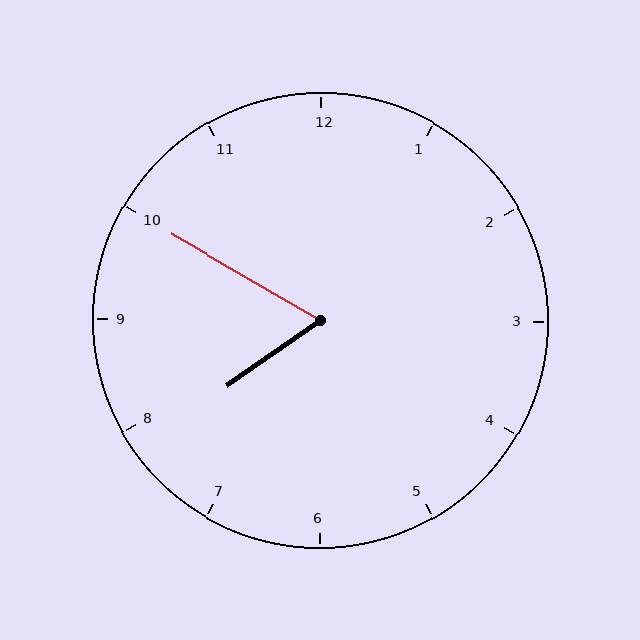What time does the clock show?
7:50.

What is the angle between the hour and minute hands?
Approximately 65 degrees.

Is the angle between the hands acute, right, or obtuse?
It is acute.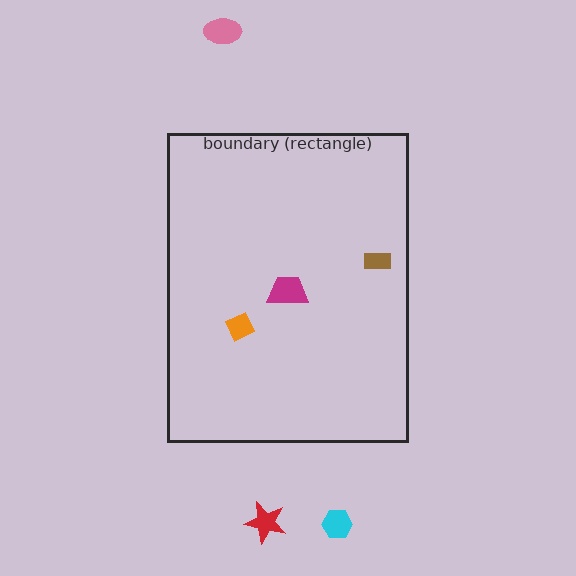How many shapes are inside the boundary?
3 inside, 3 outside.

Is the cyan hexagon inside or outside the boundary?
Outside.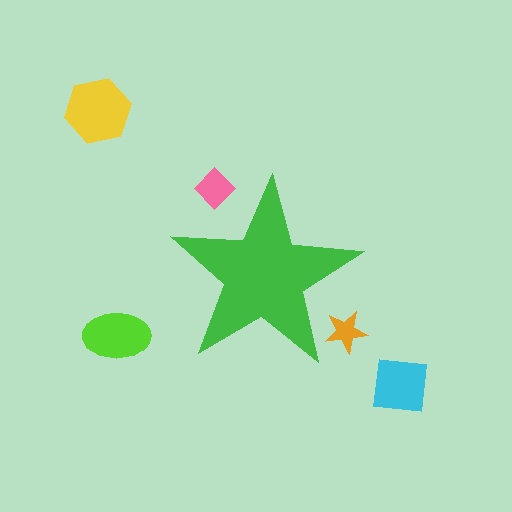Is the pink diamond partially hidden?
Yes, the pink diamond is partially hidden behind the green star.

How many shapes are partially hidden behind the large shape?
2 shapes are partially hidden.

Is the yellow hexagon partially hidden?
No, the yellow hexagon is fully visible.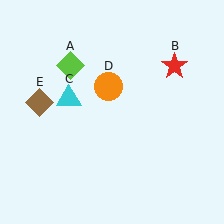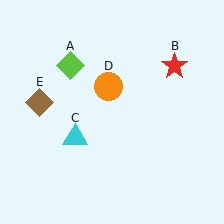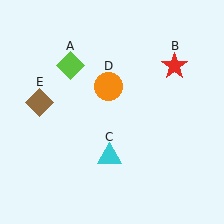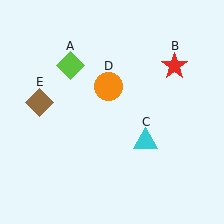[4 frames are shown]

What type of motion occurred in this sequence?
The cyan triangle (object C) rotated counterclockwise around the center of the scene.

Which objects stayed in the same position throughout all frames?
Lime diamond (object A) and red star (object B) and orange circle (object D) and brown diamond (object E) remained stationary.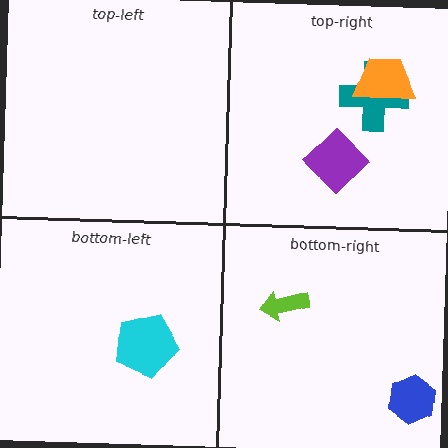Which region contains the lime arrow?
The bottom-right region.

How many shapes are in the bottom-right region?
2.